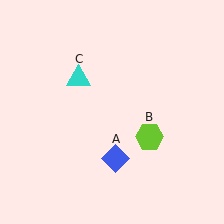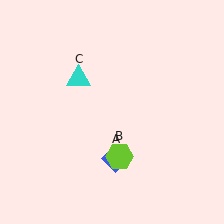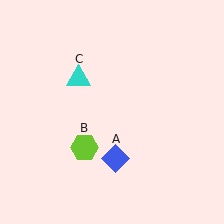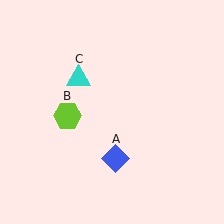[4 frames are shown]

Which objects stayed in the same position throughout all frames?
Blue diamond (object A) and cyan triangle (object C) remained stationary.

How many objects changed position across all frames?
1 object changed position: lime hexagon (object B).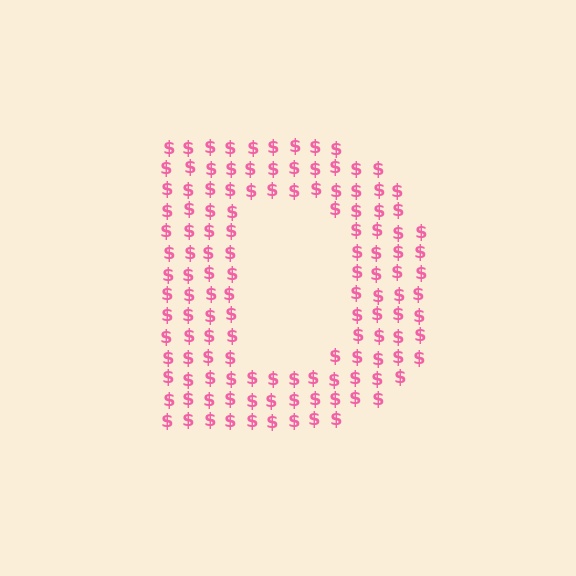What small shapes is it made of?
It is made of small dollar signs.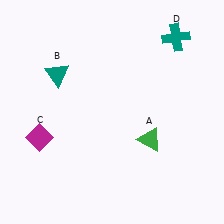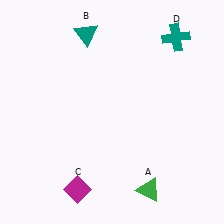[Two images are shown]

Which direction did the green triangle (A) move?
The green triangle (A) moved down.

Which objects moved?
The objects that moved are: the green triangle (A), the teal triangle (B), the magenta diamond (C).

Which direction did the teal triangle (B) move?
The teal triangle (B) moved up.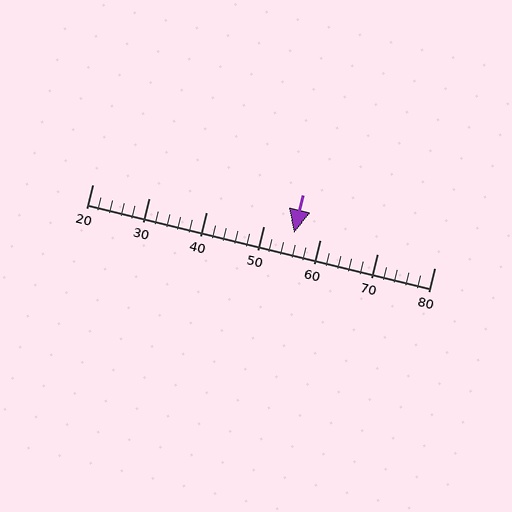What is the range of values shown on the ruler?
The ruler shows values from 20 to 80.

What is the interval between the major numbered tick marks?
The major tick marks are spaced 10 units apart.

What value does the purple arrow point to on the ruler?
The purple arrow points to approximately 55.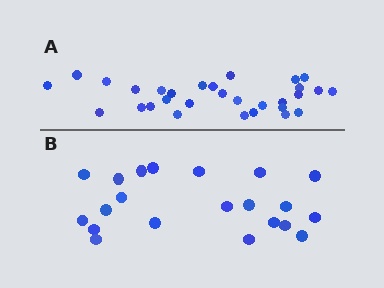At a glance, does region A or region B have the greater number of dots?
Region A (the top region) has more dots.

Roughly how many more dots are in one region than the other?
Region A has roughly 8 or so more dots than region B.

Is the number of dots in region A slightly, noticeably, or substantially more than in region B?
Region A has noticeably more, but not dramatically so. The ratio is roughly 1.4 to 1.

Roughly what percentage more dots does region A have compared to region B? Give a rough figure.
About 45% more.